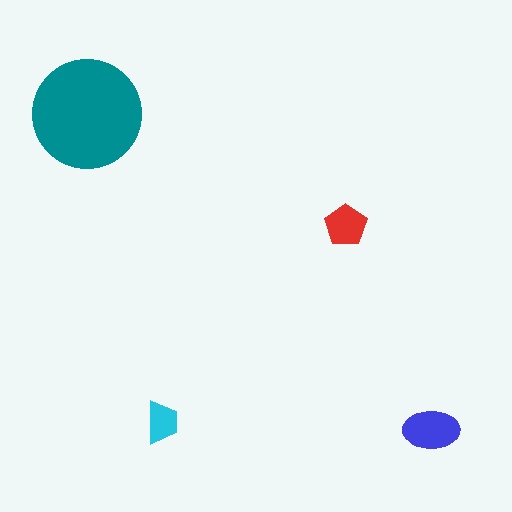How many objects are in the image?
There are 4 objects in the image.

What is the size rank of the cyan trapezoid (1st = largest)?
4th.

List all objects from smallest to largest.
The cyan trapezoid, the red pentagon, the blue ellipse, the teal circle.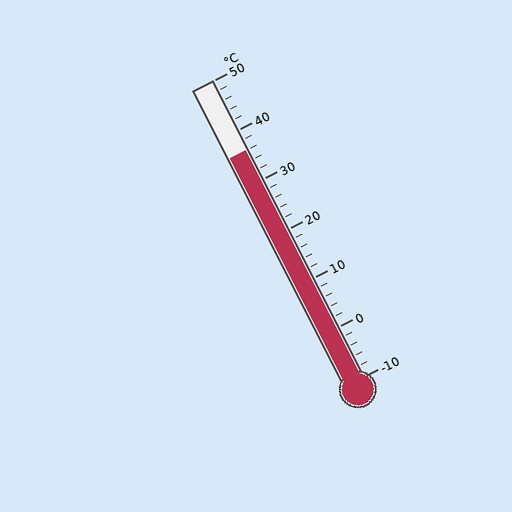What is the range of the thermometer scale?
The thermometer scale ranges from -10°C to 50°C.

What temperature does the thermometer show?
The thermometer shows approximately 36°C.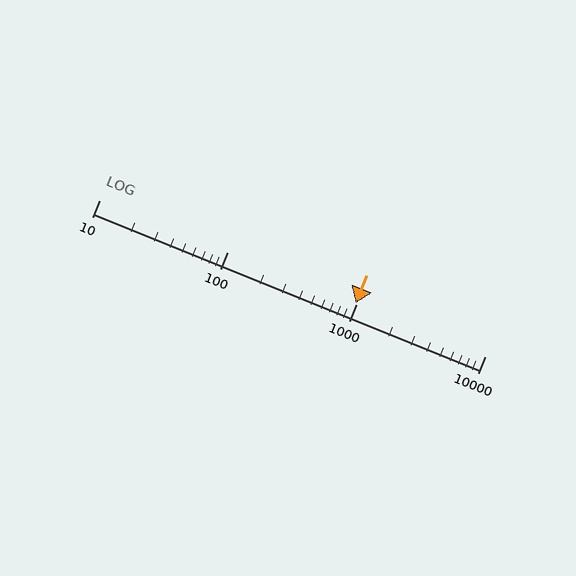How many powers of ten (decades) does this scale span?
The scale spans 3 decades, from 10 to 10000.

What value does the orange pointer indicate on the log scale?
The pointer indicates approximately 990.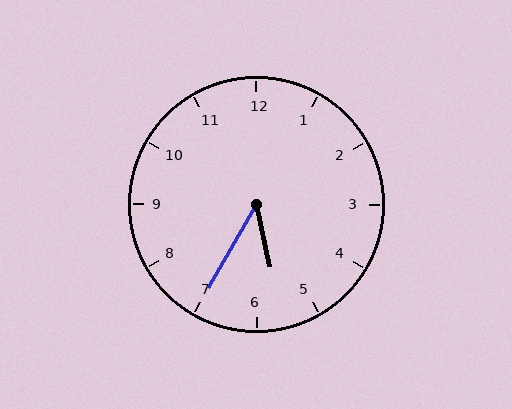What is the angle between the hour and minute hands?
Approximately 42 degrees.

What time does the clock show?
5:35.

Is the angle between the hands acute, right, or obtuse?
It is acute.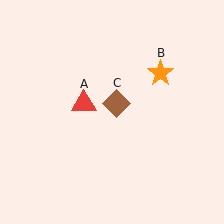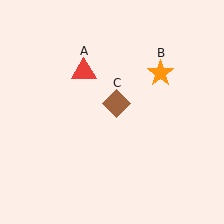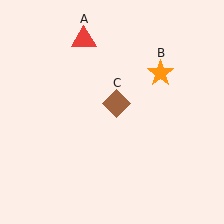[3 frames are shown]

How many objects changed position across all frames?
1 object changed position: red triangle (object A).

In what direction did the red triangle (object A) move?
The red triangle (object A) moved up.